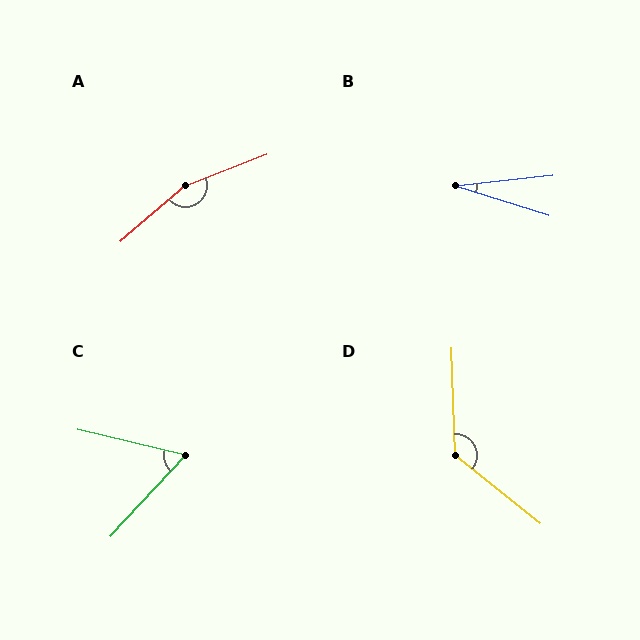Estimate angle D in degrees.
Approximately 131 degrees.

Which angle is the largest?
A, at approximately 160 degrees.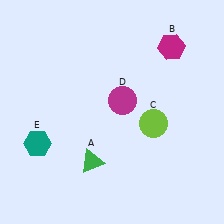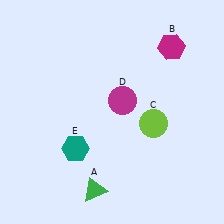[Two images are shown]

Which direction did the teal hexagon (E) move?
The teal hexagon (E) moved right.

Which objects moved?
The objects that moved are: the green triangle (A), the teal hexagon (E).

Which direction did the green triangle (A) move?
The green triangle (A) moved down.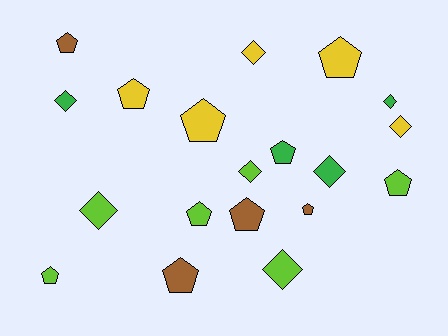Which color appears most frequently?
Lime, with 6 objects.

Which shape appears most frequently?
Pentagon, with 11 objects.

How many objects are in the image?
There are 19 objects.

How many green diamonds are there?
There are 3 green diamonds.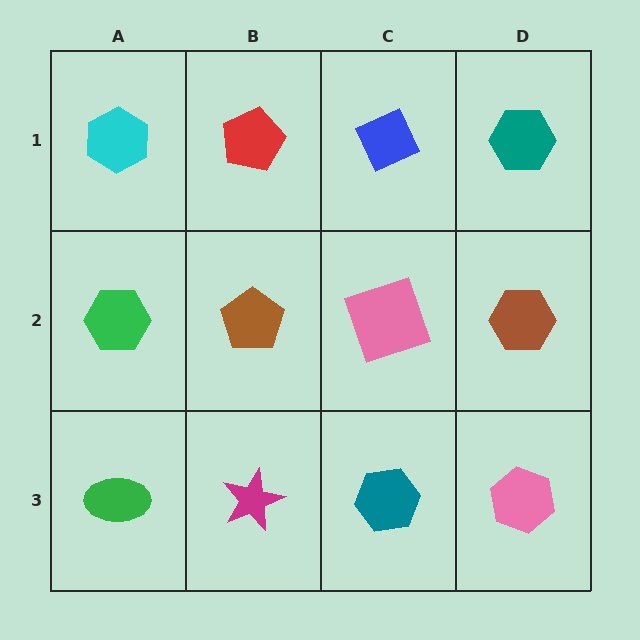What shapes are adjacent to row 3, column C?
A pink square (row 2, column C), a magenta star (row 3, column B), a pink hexagon (row 3, column D).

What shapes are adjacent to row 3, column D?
A brown hexagon (row 2, column D), a teal hexagon (row 3, column C).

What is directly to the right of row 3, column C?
A pink hexagon.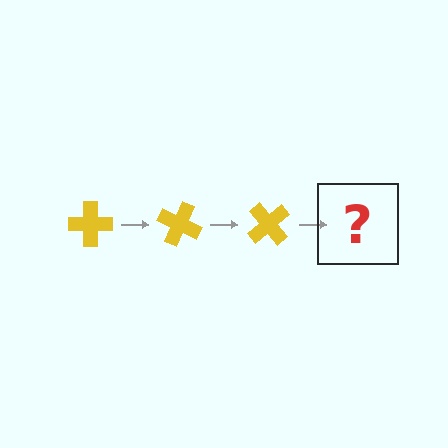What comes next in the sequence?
The next element should be a yellow cross rotated 75 degrees.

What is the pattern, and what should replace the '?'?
The pattern is that the cross rotates 25 degrees each step. The '?' should be a yellow cross rotated 75 degrees.